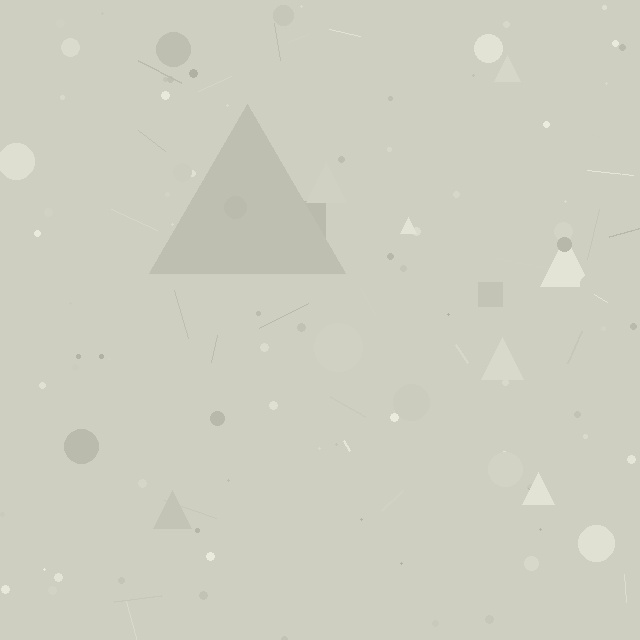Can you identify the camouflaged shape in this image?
The camouflaged shape is a triangle.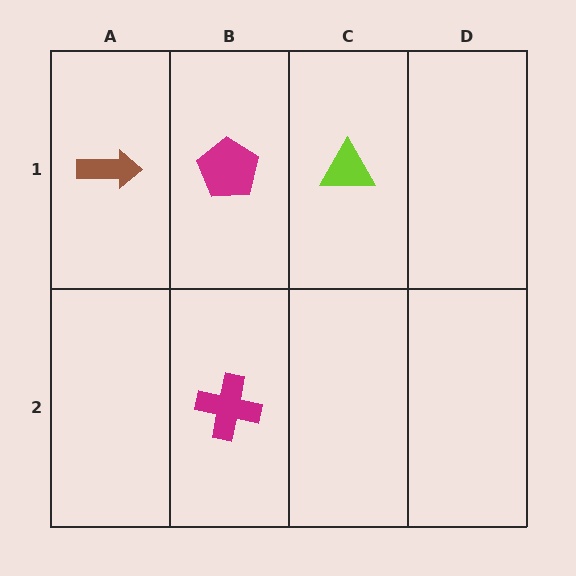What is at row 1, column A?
A brown arrow.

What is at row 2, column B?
A magenta cross.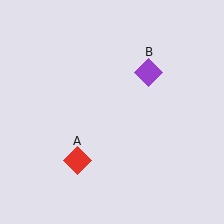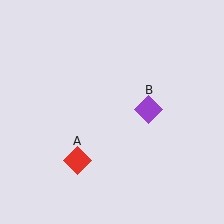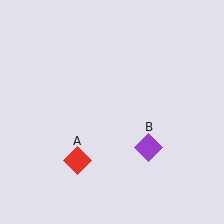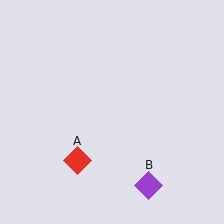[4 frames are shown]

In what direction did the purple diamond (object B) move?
The purple diamond (object B) moved down.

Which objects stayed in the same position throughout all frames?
Red diamond (object A) remained stationary.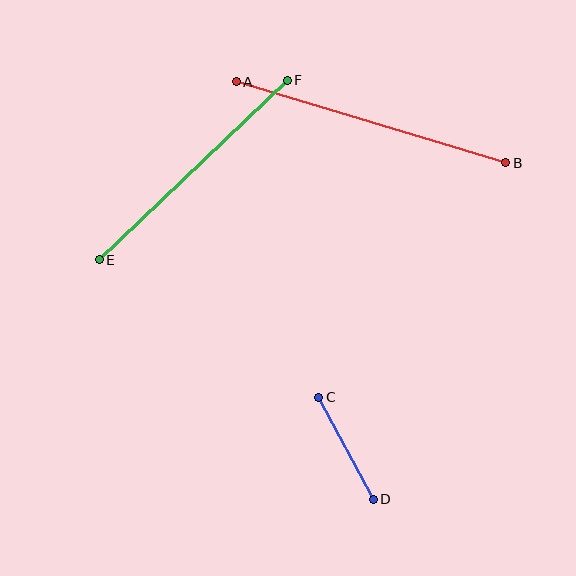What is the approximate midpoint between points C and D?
The midpoint is at approximately (346, 448) pixels.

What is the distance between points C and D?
The distance is approximately 116 pixels.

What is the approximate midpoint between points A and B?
The midpoint is at approximately (371, 122) pixels.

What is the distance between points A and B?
The distance is approximately 281 pixels.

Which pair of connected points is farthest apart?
Points A and B are farthest apart.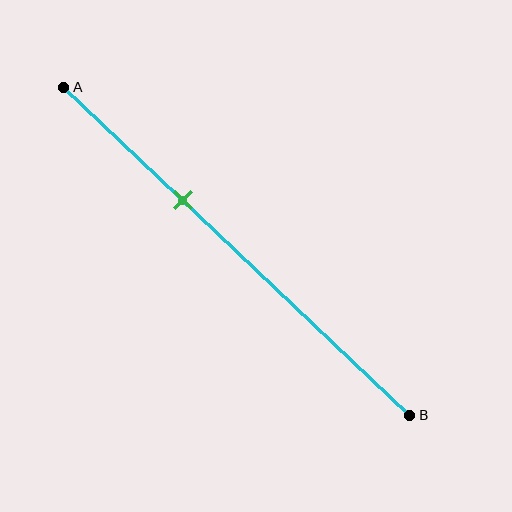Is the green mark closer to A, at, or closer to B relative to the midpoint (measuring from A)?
The green mark is closer to point A than the midpoint of segment AB.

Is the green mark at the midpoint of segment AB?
No, the mark is at about 35% from A, not at the 50% midpoint.